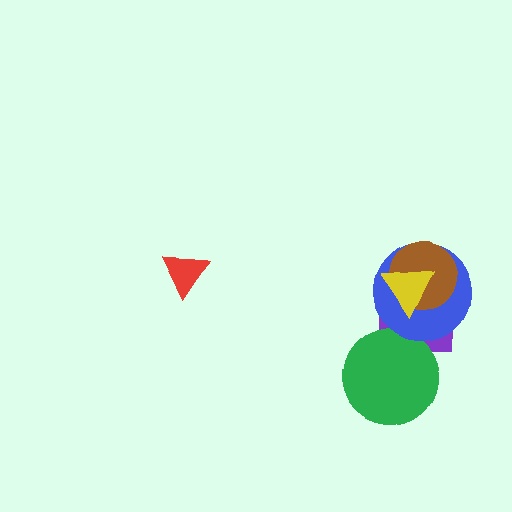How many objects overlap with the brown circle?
3 objects overlap with the brown circle.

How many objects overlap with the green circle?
1 object overlaps with the green circle.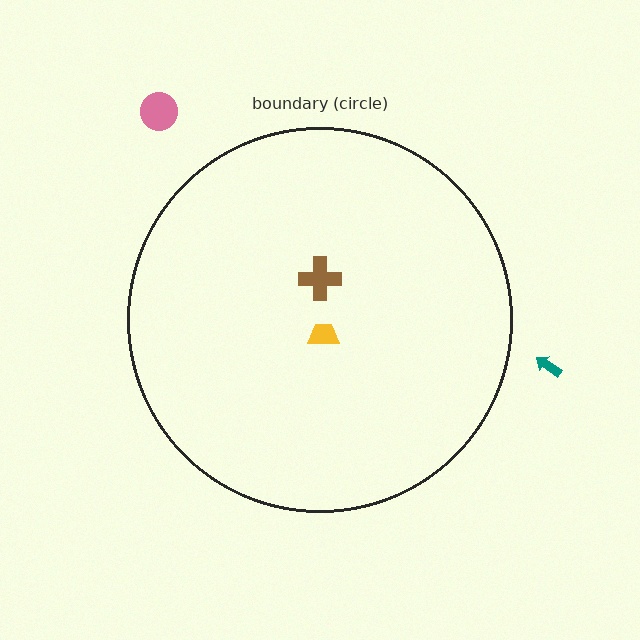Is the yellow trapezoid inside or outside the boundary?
Inside.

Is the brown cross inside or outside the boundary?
Inside.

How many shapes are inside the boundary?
2 inside, 2 outside.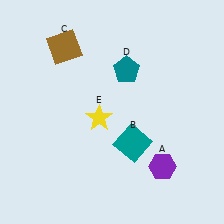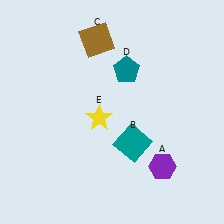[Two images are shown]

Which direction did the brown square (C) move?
The brown square (C) moved right.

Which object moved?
The brown square (C) moved right.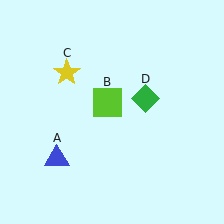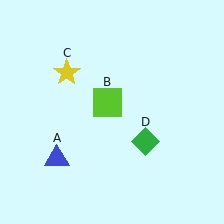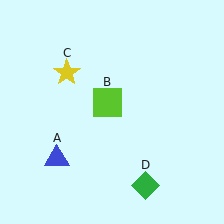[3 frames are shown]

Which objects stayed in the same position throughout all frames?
Blue triangle (object A) and lime square (object B) and yellow star (object C) remained stationary.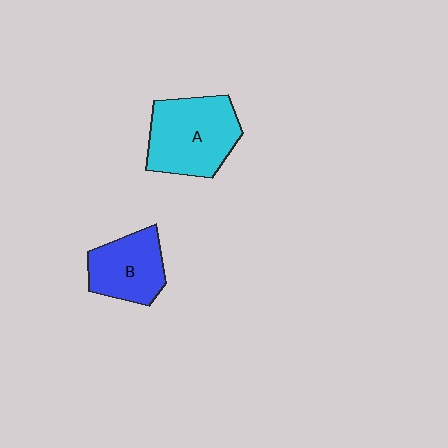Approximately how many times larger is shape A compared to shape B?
Approximately 1.4 times.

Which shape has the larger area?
Shape A (cyan).